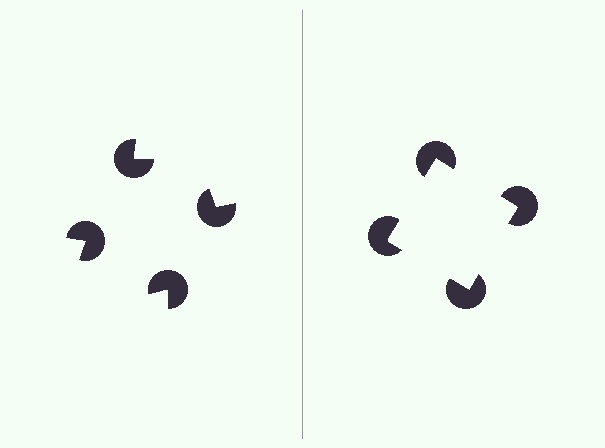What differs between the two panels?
The pac-man discs are positioned identically on both sides; only the wedge orientations differ. On the right they align to a square; on the left they are misaligned.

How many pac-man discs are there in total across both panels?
8 — 4 on each side.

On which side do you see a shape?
An illusory square appears on the right side. On the left side the wedge cuts are rotated, so no coherent shape forms.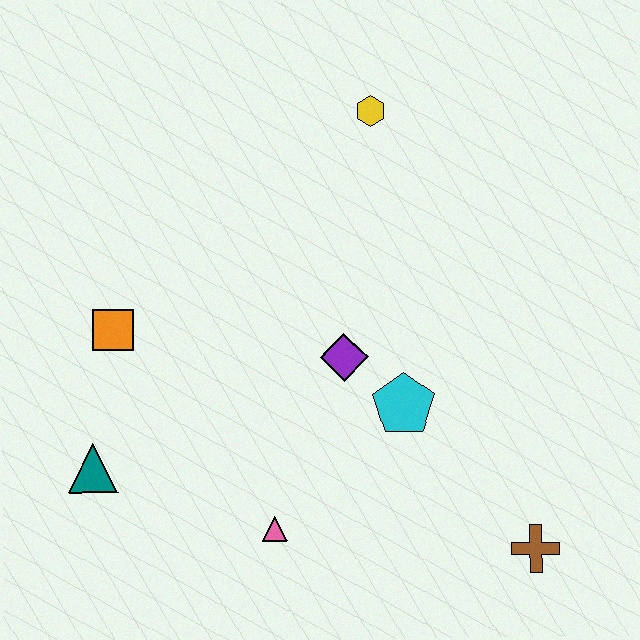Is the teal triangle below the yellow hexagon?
Yes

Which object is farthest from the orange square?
The brown cross is farthest from the orange square.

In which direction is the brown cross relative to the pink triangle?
The brown cross is to the right of the pink triangle.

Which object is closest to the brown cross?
The cyan pentagon is closest to the brown cross.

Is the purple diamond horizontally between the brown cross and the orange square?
Yes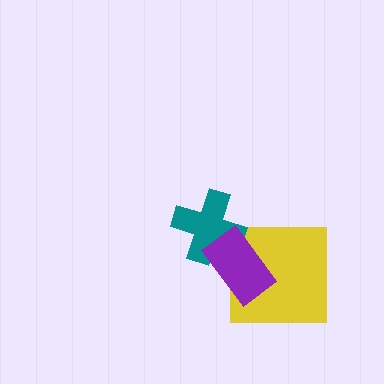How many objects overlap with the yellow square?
1 object overlaps with the yellow square.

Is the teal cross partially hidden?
Yes, it is partially covered by another shape.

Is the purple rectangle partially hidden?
No, no other shape covers it.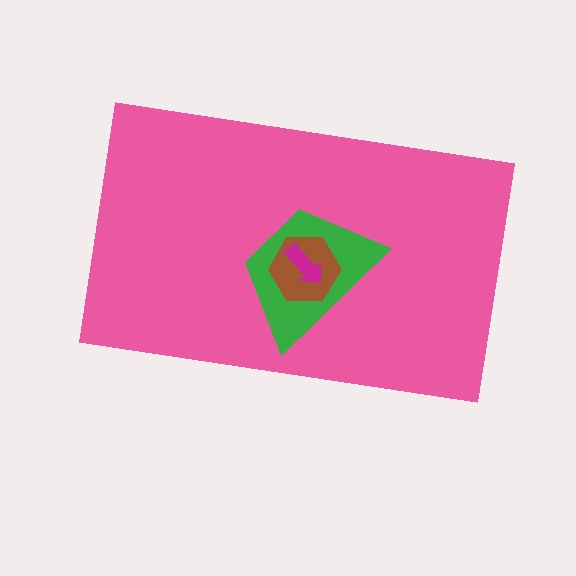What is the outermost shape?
The pink rectangle.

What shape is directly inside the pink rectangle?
The green trapezoid.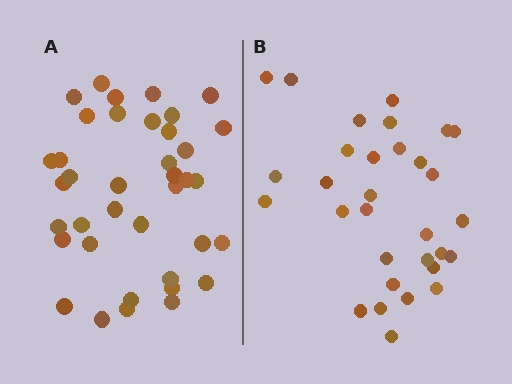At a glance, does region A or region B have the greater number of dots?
Region A (the left region) has more dots.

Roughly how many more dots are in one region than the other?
Region A has roughly 8 or so more dots than region B.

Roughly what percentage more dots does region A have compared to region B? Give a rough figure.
About 25% more.